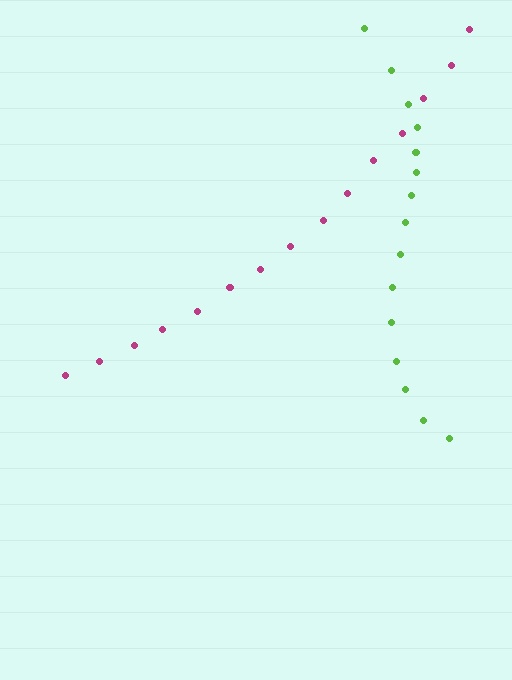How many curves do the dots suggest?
There are 2 distinct paths.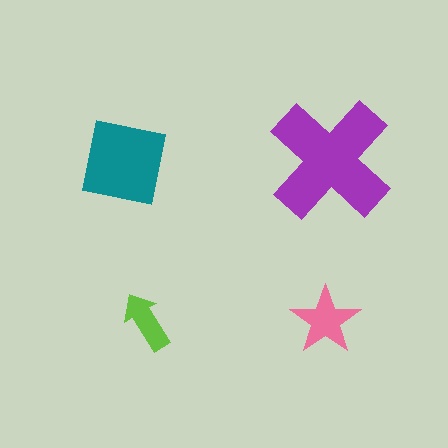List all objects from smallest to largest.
The lime arrow, the pink star, the teal square, the purple cross.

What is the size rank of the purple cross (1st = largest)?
1st.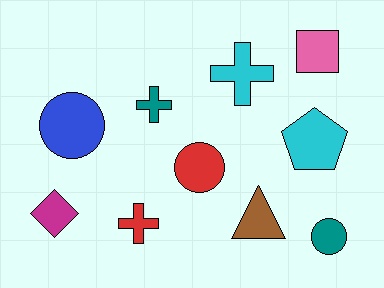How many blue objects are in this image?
There is 1 blue object.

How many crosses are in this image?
There are 3 crosses.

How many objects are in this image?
There are 10 objects.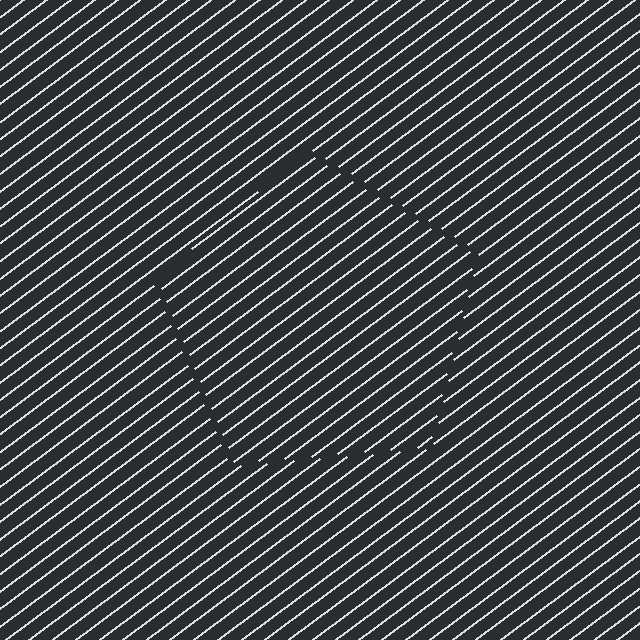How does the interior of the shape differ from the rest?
The interior of the shape contains the same grating, shifted by half a period — the contour is defined by the phase discontinuity where line-ends from the inner and outer gratings abut.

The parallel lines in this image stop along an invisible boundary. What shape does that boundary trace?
An illusory pentagon. The interior of the shape contains the same grating, shifted by half a period — the contour is defined by the phase discontinuity where line-ends from the inner and outer gratings abut.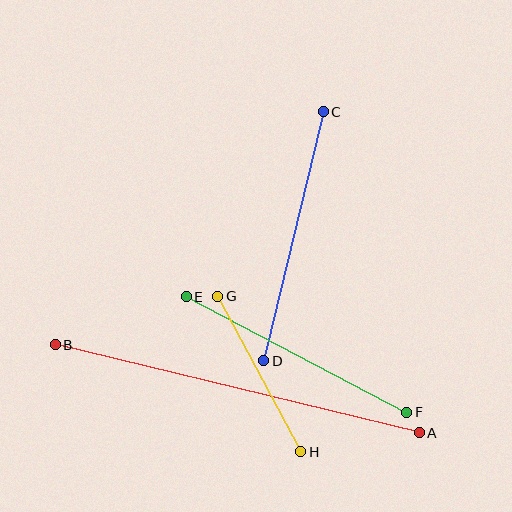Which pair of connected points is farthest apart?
Points A and B are farthest apart.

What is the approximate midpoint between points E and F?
The midpoint is at approximately (296, 354) pixels.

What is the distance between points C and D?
The distance is approximately 256 pixels.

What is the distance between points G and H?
The distance is approximately 176 pixels.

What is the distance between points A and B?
The distance is approximately 374 pixels.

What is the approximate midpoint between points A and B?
The midpoint is at approximately (237, 389) pixels.